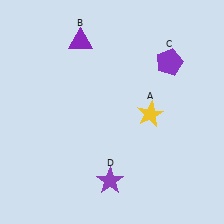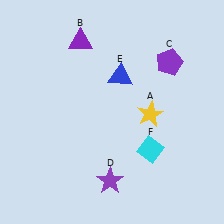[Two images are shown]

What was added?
A blue triangle (E), a cyan diamond (F) were added in Image 2.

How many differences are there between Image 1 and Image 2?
There are 2 differences between the two images.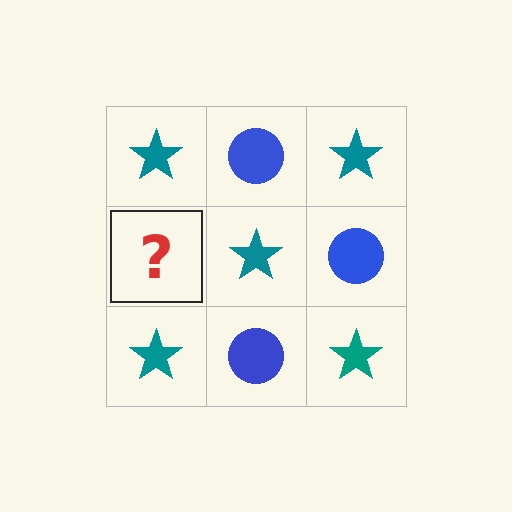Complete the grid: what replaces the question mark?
The question mark should be replaced with a blue circle.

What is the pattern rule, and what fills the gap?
The rule is that it alternates teal star and blue circle in a checkerboard pattern. The gap should be filled with a blue circle.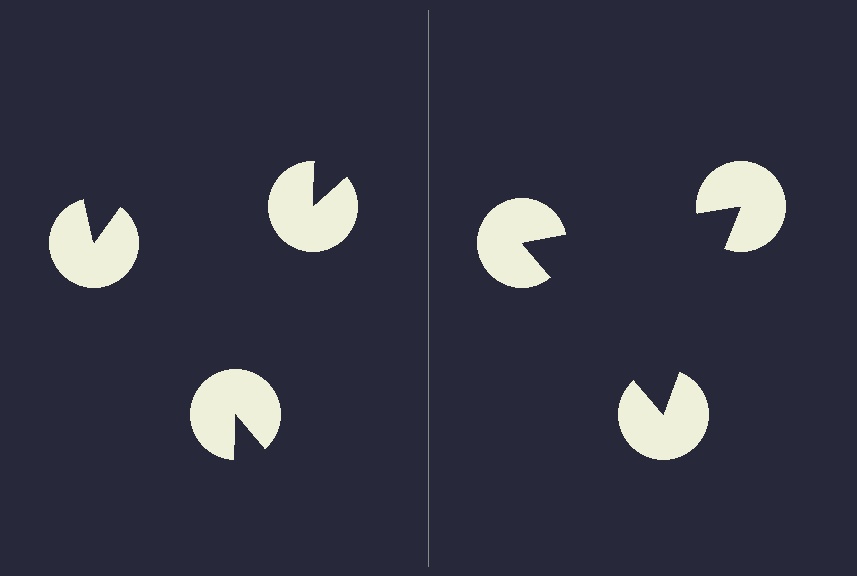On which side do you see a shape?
An illusory triangle appears on the right side. On the left side the wedge cuts are rotated, so no coherent shape forms.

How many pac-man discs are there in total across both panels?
6 — 3 on each side.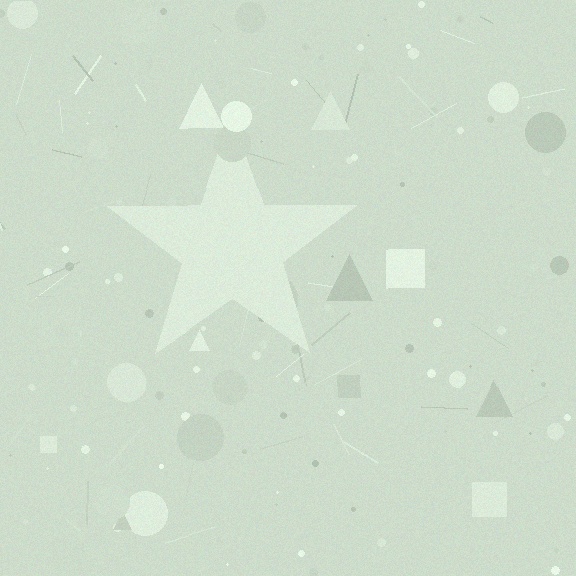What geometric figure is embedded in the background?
A star is embedded in the background.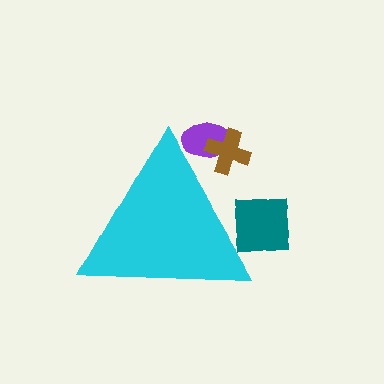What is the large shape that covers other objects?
A cyan triangle.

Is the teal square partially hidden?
Yes, the teal square is partially hidden behind the cyan triangle.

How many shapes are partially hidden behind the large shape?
4 shapes are partially hidden.